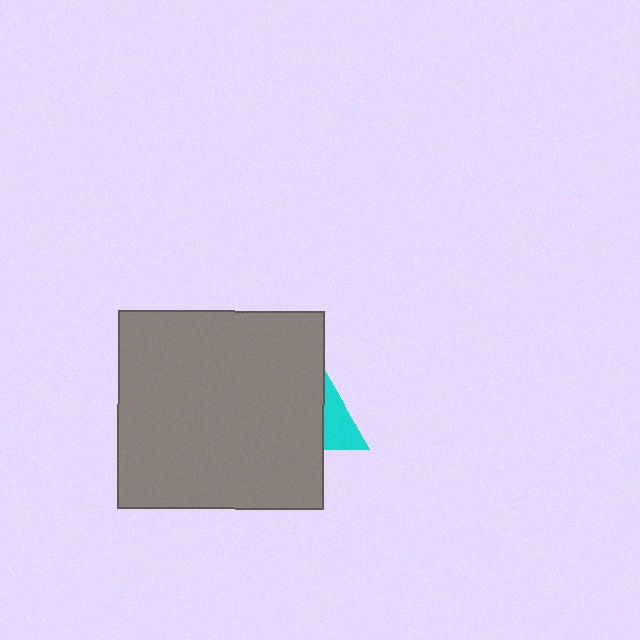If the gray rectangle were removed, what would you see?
You would see the complete cyan triangle.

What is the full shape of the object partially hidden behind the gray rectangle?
The partially hidden object is a cyan triangle.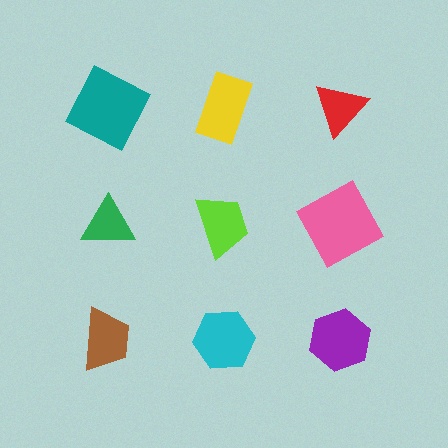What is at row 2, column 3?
A pink square.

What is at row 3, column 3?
A purple hexagon.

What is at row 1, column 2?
A yellow rectangle.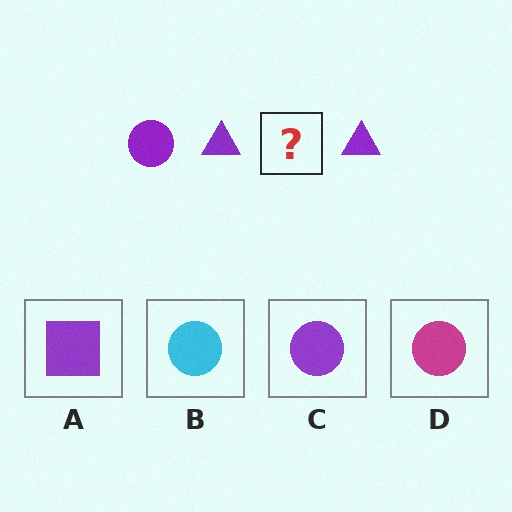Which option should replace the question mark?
Option C.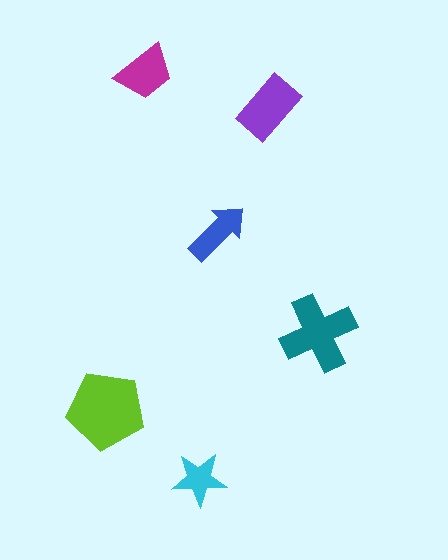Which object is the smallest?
The cyan star.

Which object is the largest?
The lime pentagon.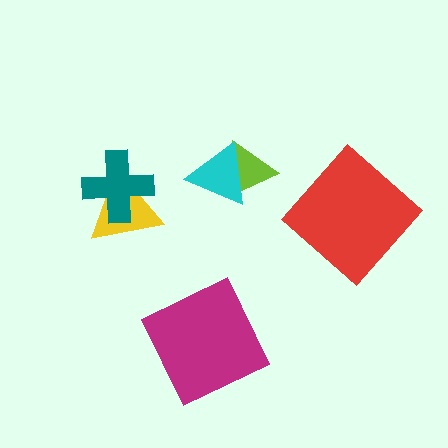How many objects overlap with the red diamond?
0 objects overlap with the red diamond.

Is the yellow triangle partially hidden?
Yes, it is partially covered by another shape.